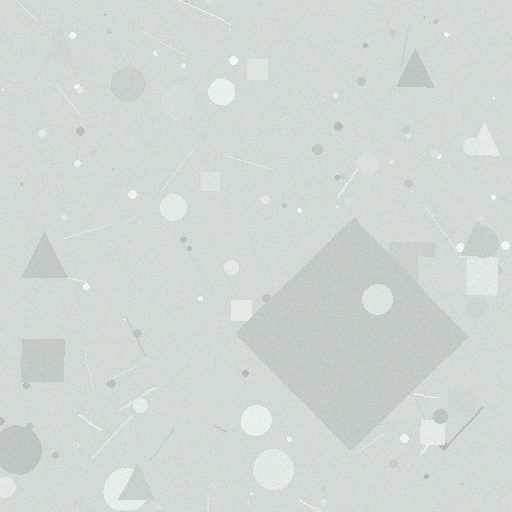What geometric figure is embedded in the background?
A diamond is embedded in the background.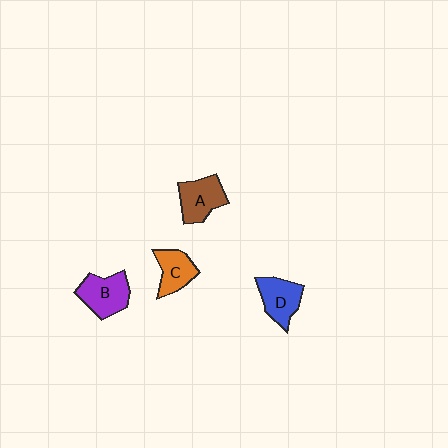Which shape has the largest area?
Shape B (purple).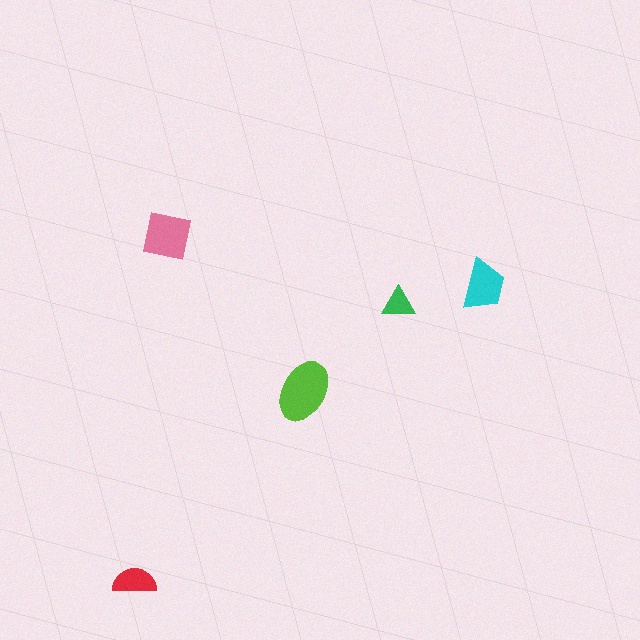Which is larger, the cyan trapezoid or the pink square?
The pink square.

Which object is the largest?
The lime ellipse.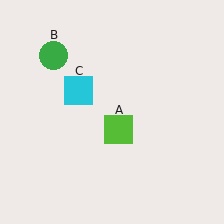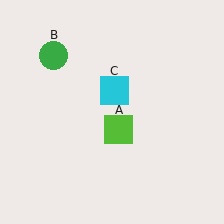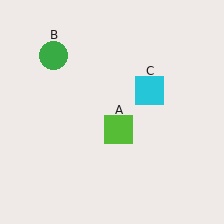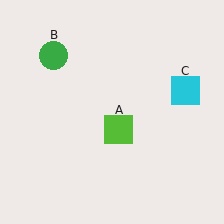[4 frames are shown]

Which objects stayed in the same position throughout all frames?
Lime square (object A) and green circle (object B) remained stationary.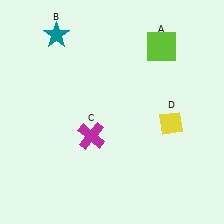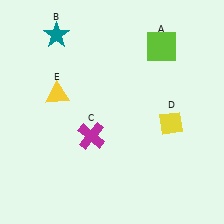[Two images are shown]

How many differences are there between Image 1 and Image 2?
There is 1 difference between the two images.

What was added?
A yellow triangle (E) was added in Image 2.